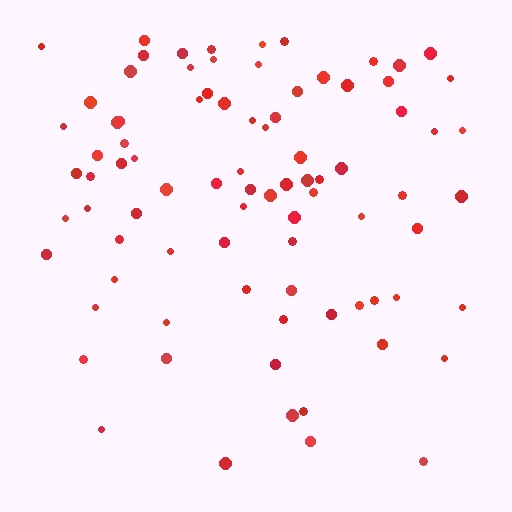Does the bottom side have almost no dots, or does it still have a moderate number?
Still a moderate number, just noticeably fewer than the top.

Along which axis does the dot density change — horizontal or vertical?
Vertical.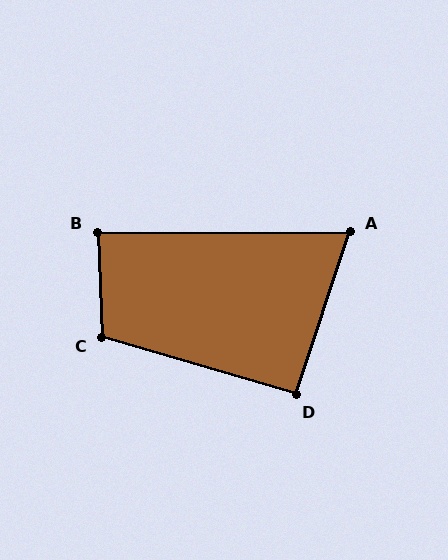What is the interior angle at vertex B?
Approximately 88 degrees (approximately right).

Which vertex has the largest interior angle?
C, at approximately 108 degrees.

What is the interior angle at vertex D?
Approximately 92 degrees (approximately right).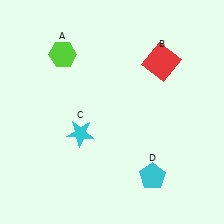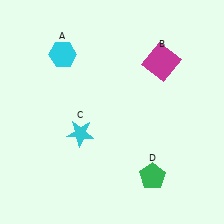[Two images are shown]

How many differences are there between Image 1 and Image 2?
There are 3 differences between the two images.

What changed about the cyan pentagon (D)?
In Image 1, D is cyan. In Image 2, it changed to green.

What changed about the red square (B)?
In Image 1, B is red. In Image 2, it changed to magenta.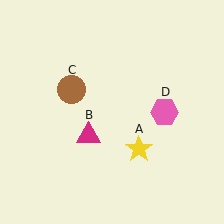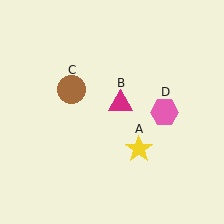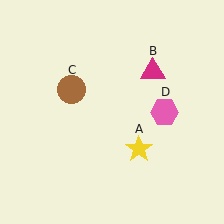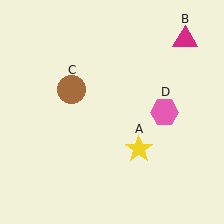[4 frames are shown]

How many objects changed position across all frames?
1 object changed position: magenta triangle (object B).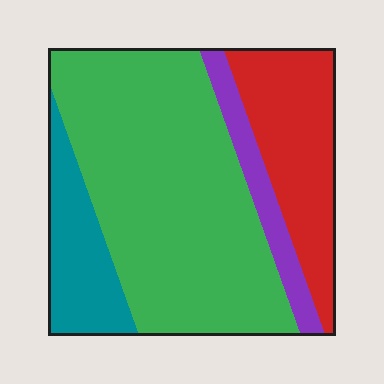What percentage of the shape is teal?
Teal takes up about one eighth (1/8) of the shape.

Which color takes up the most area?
Green, at roughly 55%.